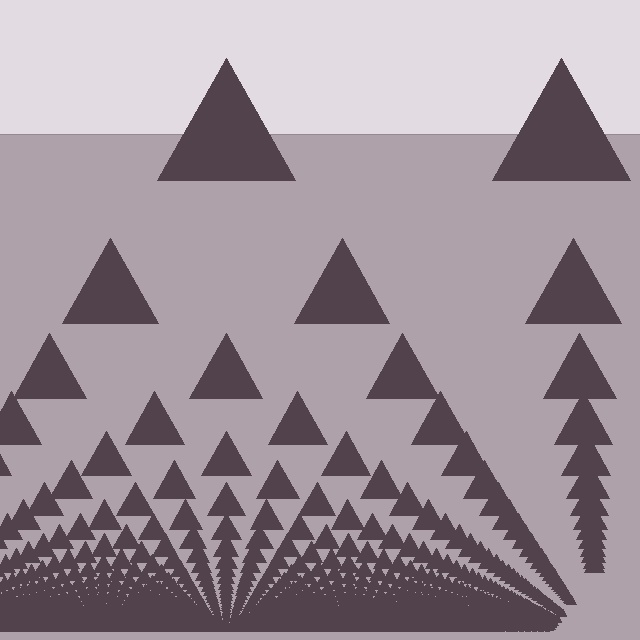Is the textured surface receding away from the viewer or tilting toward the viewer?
The surface appears to tilt toward the viewer. Texture elements get larger and sparser toward the top.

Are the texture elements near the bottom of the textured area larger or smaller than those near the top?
Smaller. The gradient is inverted — elements near the bottom are smaller and denser.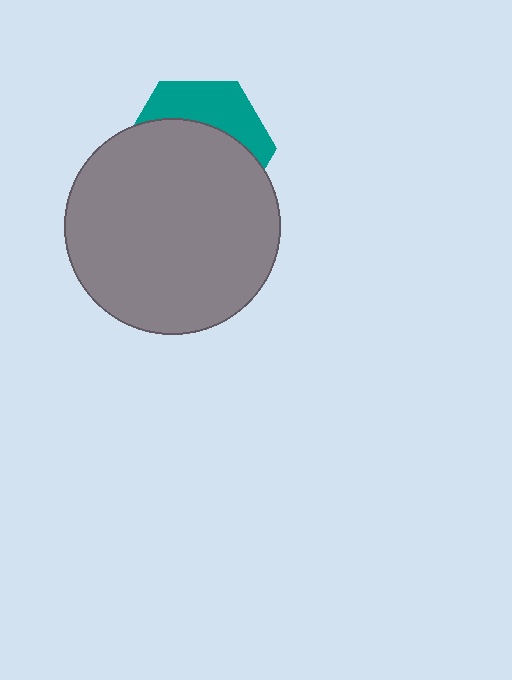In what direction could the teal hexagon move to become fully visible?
The teal hexagon could move up. That would shift it out from behind the gray circle entirely.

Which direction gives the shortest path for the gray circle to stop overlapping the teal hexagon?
Moving down gives the shortest separation.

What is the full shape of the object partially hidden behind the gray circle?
The partially hidden object is a teal hexagon.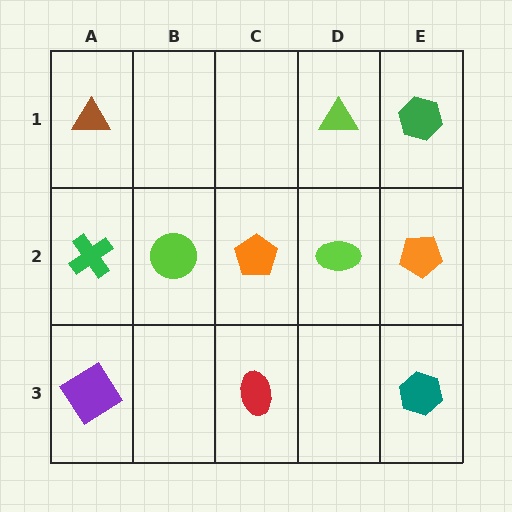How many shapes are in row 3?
3 shapes.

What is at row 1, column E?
A green hexagon.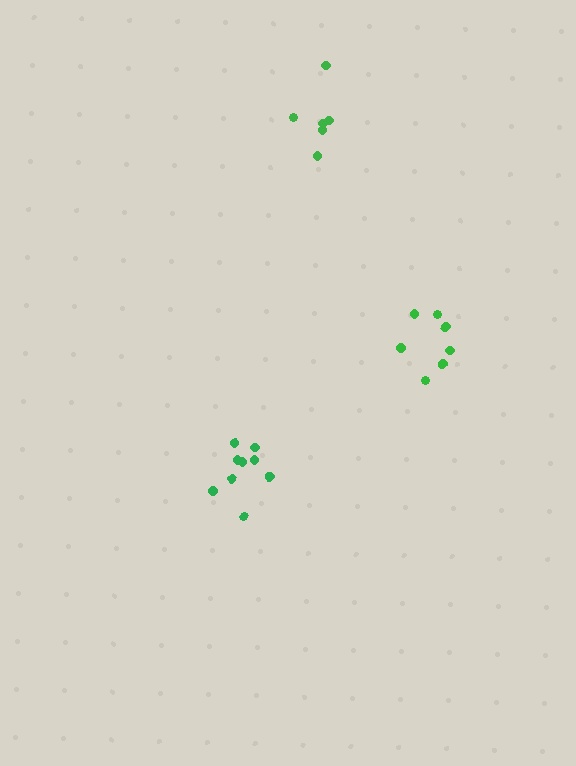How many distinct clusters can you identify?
There are 3 distinct clusters.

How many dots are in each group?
Group 1: 7 dots, Group 2: 6 dots, Group 3: 9 dots (22 total).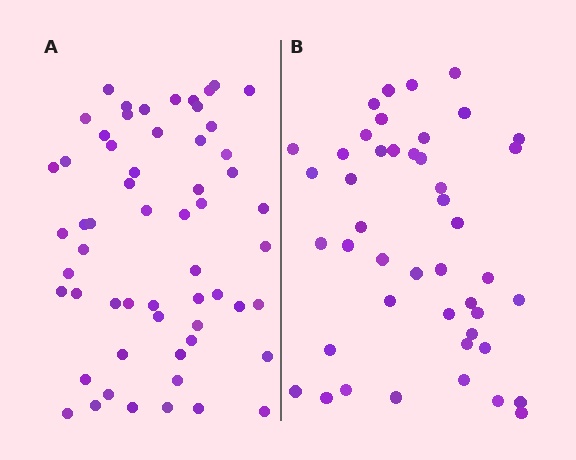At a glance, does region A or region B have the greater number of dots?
Region A (the left region) has more dots.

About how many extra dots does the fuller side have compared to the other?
Region A has approximately 15 more dots than region B.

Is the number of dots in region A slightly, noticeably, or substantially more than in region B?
Region A has noticeably more, but not dramatically so. The ratio is roughly 1.3 to 1.